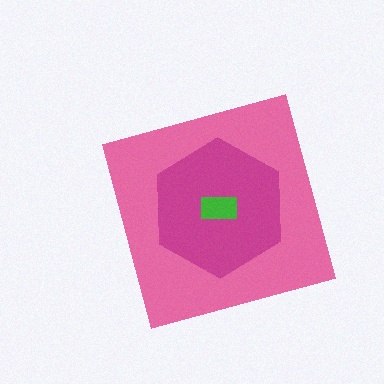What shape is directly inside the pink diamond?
The magenta hexagon.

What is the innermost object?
The green rectangle.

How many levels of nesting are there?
3.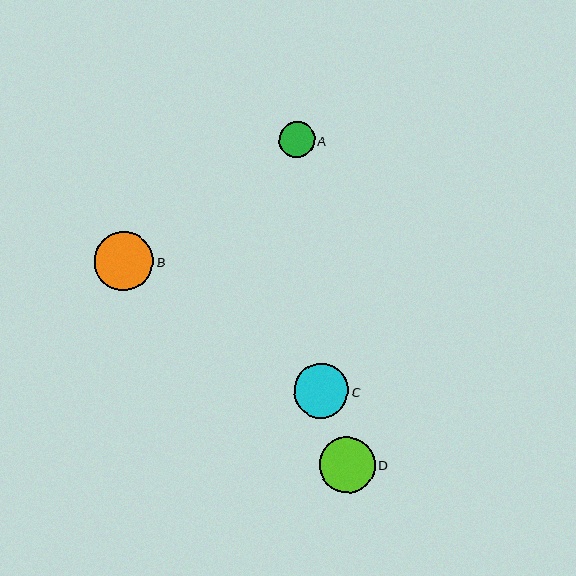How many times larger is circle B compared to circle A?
Circle B is approximately 1.6 times the size of circle A.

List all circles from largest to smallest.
From largest to smallest: B, D, C, A.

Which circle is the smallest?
Circle A is the smallest with a size of approximately 36 pixels.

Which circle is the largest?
Circle B is the largest with a size of approximately 59 pixels.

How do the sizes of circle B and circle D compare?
Circle B and circle D are approximately the same size.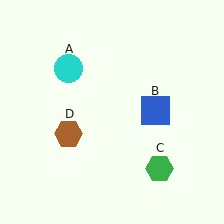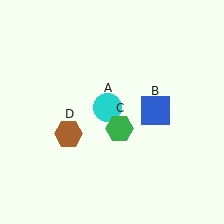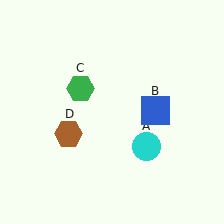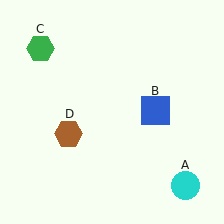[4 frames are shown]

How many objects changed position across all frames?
2 objects changed position: cyan circle (object A), green hexagon (object C).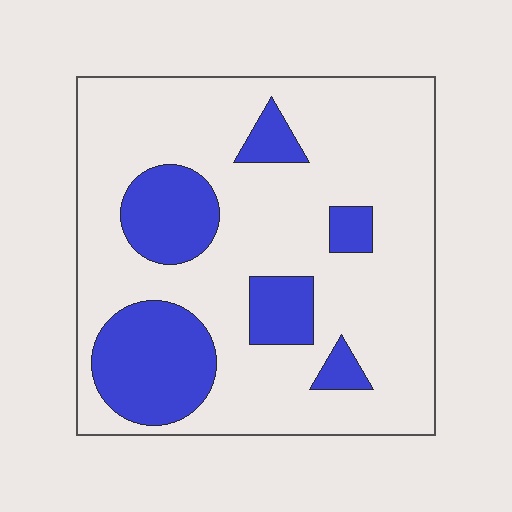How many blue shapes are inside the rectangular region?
6.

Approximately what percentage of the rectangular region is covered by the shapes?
Approximately 25%.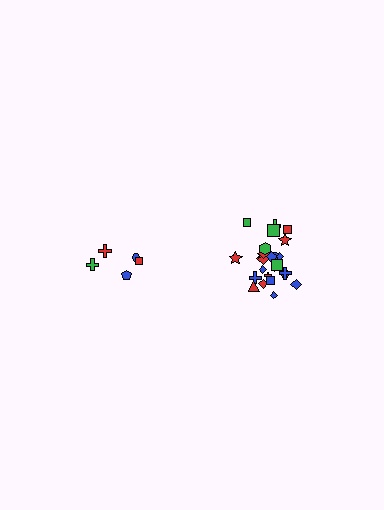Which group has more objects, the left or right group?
The right group.